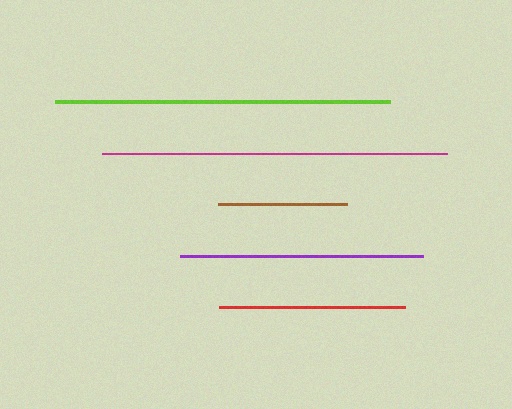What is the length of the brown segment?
The brown segment is approximately 129 pixels long.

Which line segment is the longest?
The magenta line is the longest at approximately 345 pixels.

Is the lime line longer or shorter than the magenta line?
The magenta line is longer than the lime line.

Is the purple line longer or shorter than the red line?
The purple line is longer than the red line.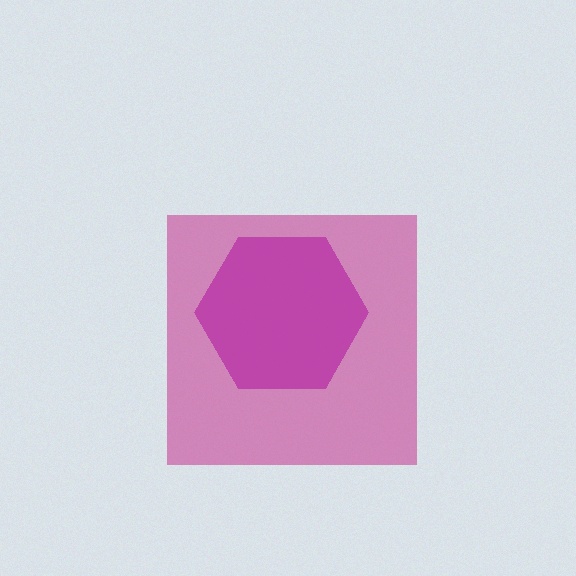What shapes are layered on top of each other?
The layered shapes are: a purple hexagon, a magenta square.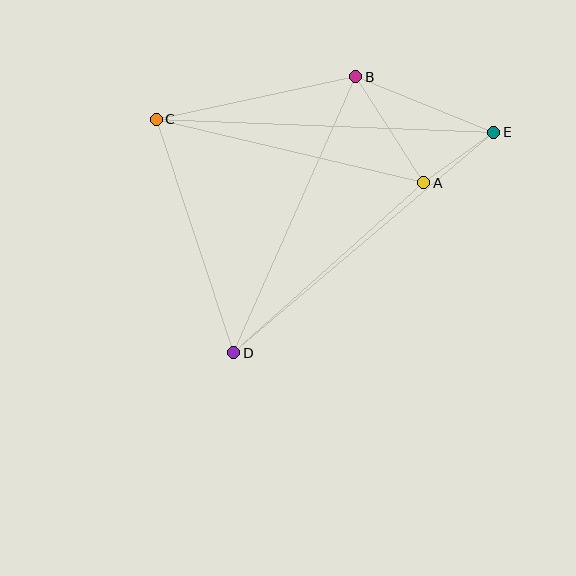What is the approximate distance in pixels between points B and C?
The distance between B and C is approximately 204 pixels.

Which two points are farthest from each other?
Points D and E are farthest from each other.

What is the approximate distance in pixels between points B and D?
The distance between B and D is approximately 302 pixels.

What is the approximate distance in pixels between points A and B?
The distance between A and B is approximately 126 pixels.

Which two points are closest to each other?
Points A and E are closest to each other.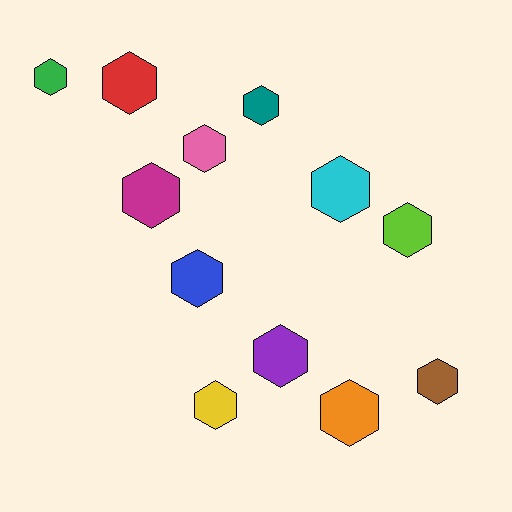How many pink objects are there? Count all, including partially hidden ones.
There is 1 pink object.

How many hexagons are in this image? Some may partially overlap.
There are 12 hexagons.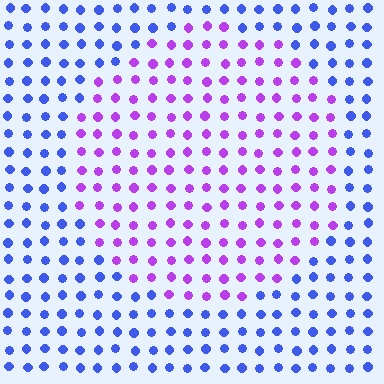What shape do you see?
I see a circle.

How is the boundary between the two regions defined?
The boundary is defined purely by a slight shift in hue (about 53 degrees). Spacing, size, and orientation are identical on both sides.